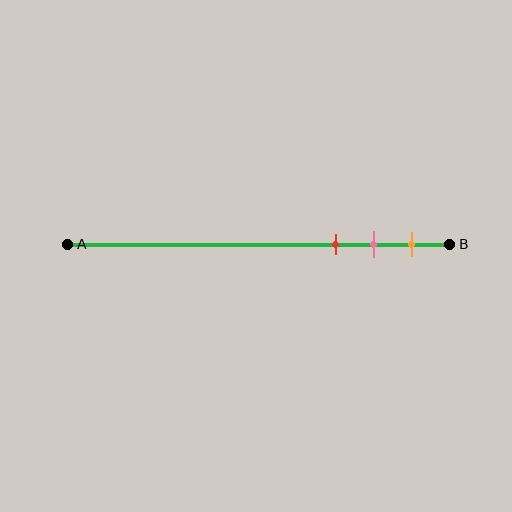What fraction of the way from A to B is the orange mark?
The orange mark is approximately 90% (0.9) of the way from A to B.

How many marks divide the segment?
There are 3 marks dividing the segment.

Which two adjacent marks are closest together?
The pink and orange marks are the closest adjacent pair.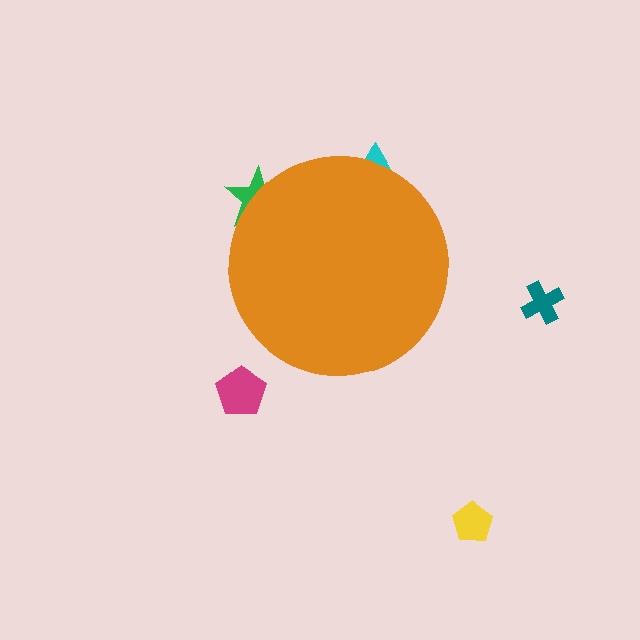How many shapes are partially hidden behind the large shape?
2 shapes are partially hidden.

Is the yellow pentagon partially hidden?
No, the yellow pentagon is fully visible.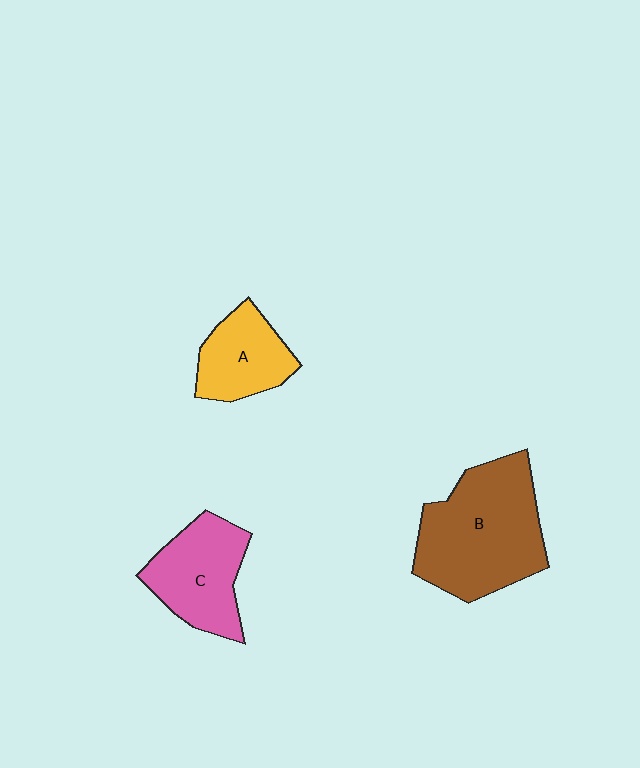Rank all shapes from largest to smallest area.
From largest to smallest: B (brown), C (pink), A (yellow).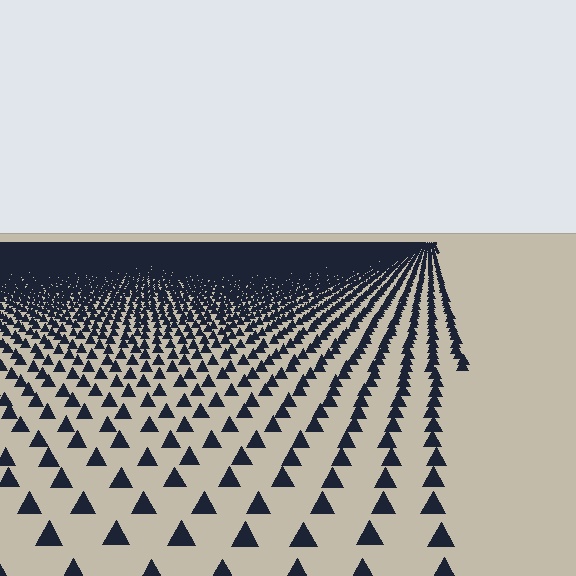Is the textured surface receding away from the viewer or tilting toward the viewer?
The surface is receding away from the viewer. Texture elements get smaller and denser toward the top.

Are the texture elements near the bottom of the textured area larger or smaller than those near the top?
Larger. Near the bottom, elements are closer to the viewer and appear at a bigger on-screen size.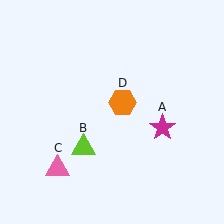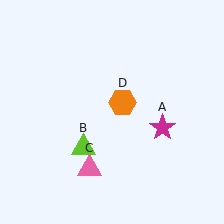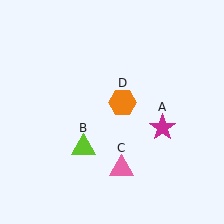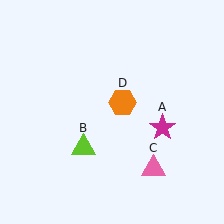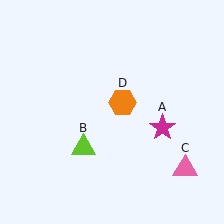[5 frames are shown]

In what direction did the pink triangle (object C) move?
The pink triangle (object C) moved right.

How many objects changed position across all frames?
1 object changed position: pink triangle (object C).